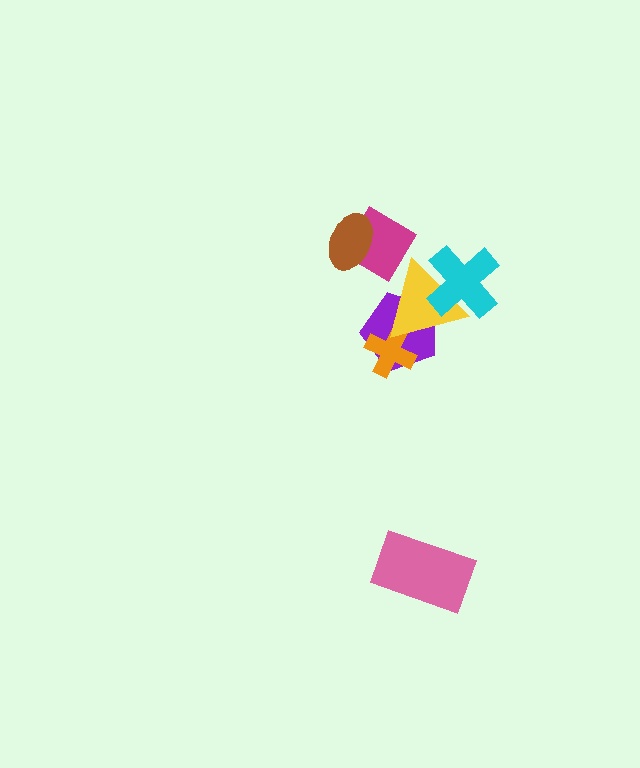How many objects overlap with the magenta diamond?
2 objects overlap with the magenta diamond.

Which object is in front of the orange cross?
The yellow triangle is in front of the orange cross.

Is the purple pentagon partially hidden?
Yes, it is partially covered by another shape.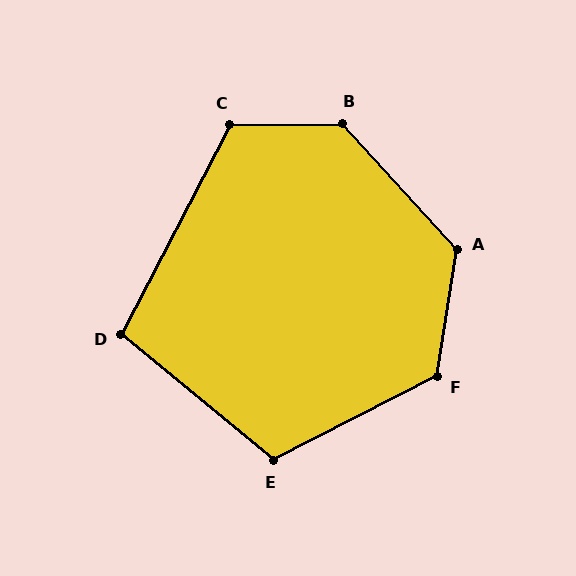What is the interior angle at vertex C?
Approximately 118 degrees (obtuse).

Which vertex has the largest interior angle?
B, at approximately 132 degrees.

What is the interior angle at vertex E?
Approximately 113 degrees (obtuse).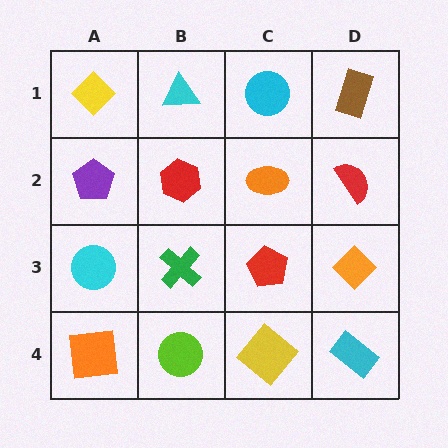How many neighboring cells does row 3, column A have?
3.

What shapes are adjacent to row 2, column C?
A cyan circle (row 1, column C), a red pentagon (row 3, column C), a red hexagon (row 2, column B), a red semicircle (row 2, column D).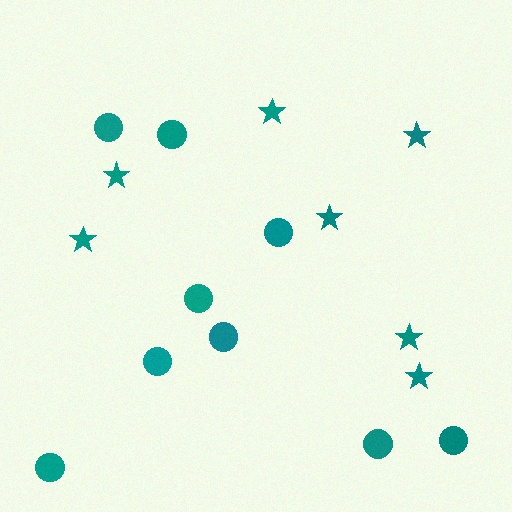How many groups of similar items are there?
There are 2 groups: one group of circles (9) and one group of stars (7).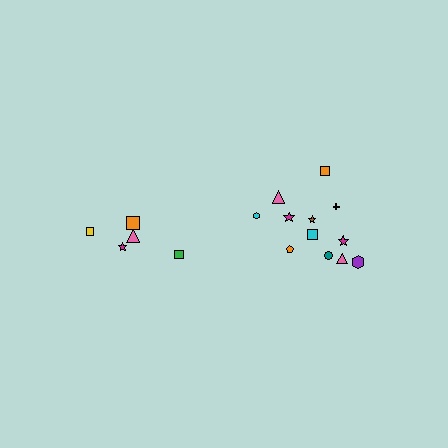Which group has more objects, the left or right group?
The right group.